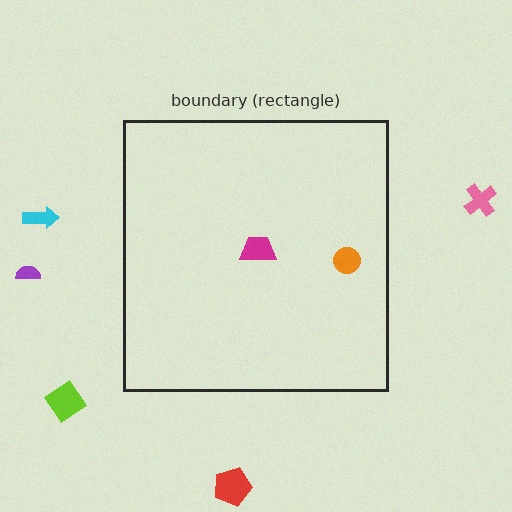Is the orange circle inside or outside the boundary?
Inside.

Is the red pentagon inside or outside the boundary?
Outside.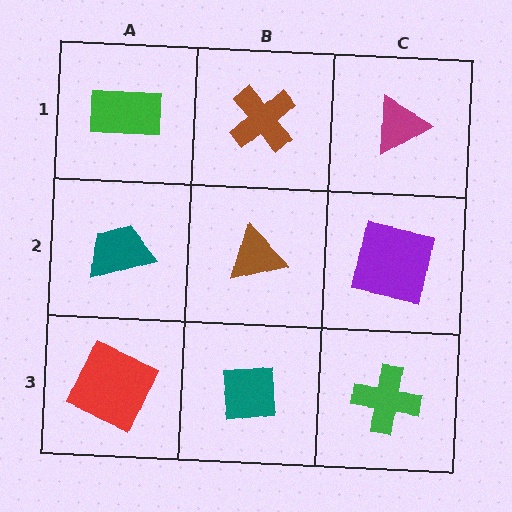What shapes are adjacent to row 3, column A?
A teal trapezoid (row 2, column A), a teal square (row 3, column B).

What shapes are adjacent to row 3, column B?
A brown triangle (row 2, column B), a red square (row 3, column A), a green cross (row 3, column C).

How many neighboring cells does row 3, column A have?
2.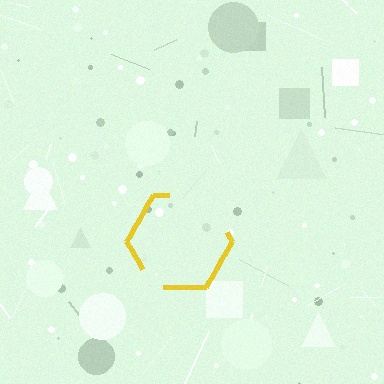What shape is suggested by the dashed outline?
The dashed outline suggests a hexagon.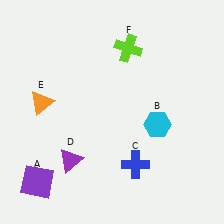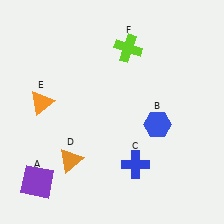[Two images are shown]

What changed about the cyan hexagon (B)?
In Image 1, B is cyan. In Image 2, it changed to blue.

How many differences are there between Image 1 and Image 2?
There are 2 differences between the two images.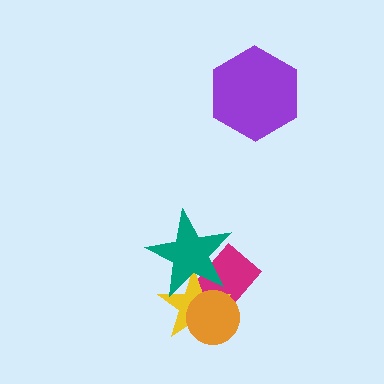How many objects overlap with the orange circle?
2 objects overlap with the orange circle.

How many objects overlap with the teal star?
2 objects overlap with the teal star.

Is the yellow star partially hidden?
Yes, it is partially covered by another shape.